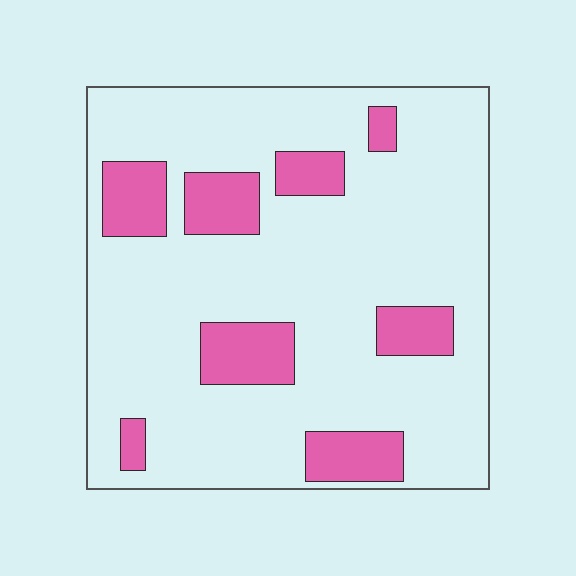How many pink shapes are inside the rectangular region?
8.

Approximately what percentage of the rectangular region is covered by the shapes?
Approximately 20%.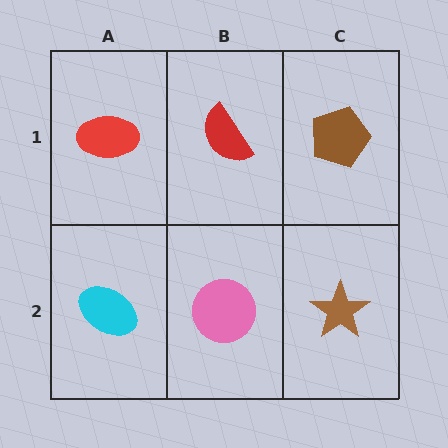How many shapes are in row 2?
3 shapes.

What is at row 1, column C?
A brown pentagon.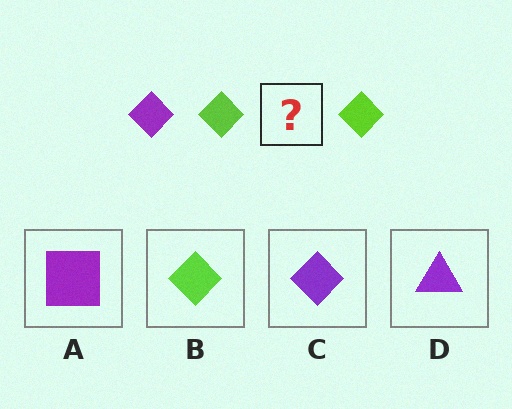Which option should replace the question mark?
Option C.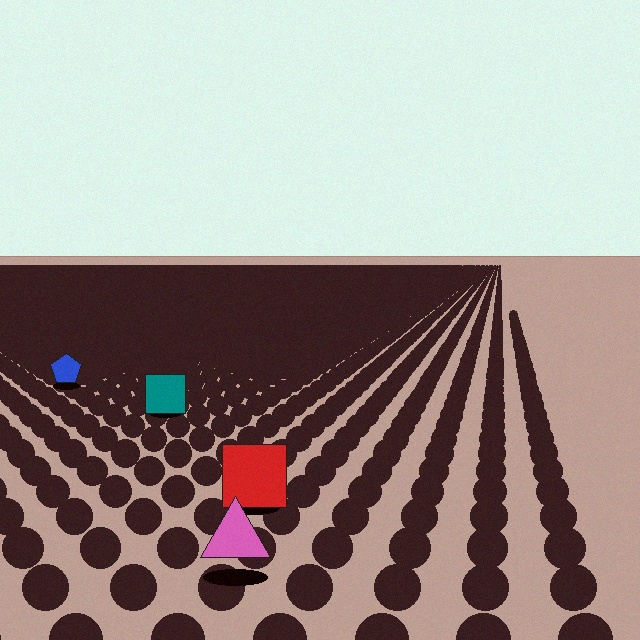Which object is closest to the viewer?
The pink triangle is closest. The texture marks near it are larger and more spread out.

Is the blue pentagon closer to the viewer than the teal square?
No. The teal square is closer — you can tell from the texture gradient: the ground texture is coarser near it.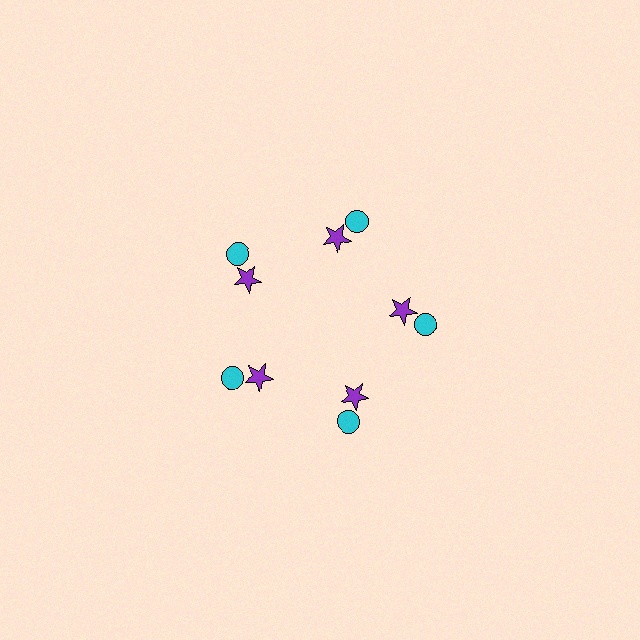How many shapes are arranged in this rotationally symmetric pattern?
There are 10 shapes, arranged in 5 groups of 2.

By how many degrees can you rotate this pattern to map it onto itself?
The pattern maps onto itself every 72 degrees of rotation.